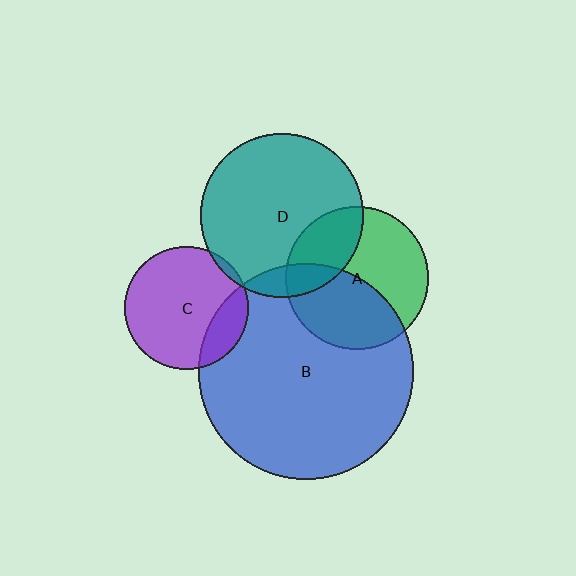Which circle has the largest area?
Circle B (blue).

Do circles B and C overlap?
Yes.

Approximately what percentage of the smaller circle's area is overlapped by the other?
Approximately 20%.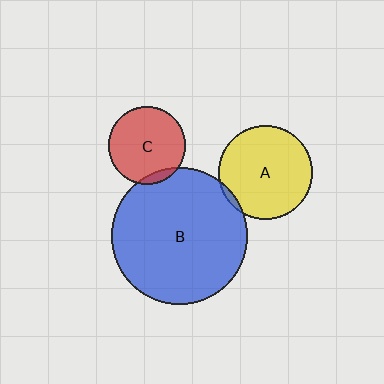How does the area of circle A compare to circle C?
Approximately 1.5 times.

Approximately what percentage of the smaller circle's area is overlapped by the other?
Approximately 5%.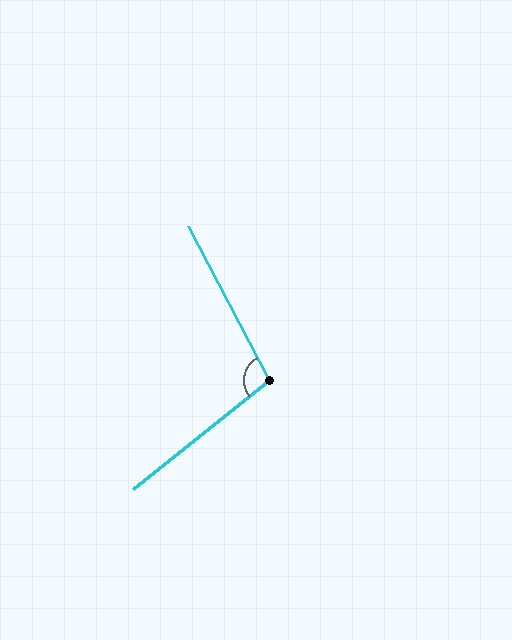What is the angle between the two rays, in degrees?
Approximately 101 degrees.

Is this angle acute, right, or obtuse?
It is obtuse.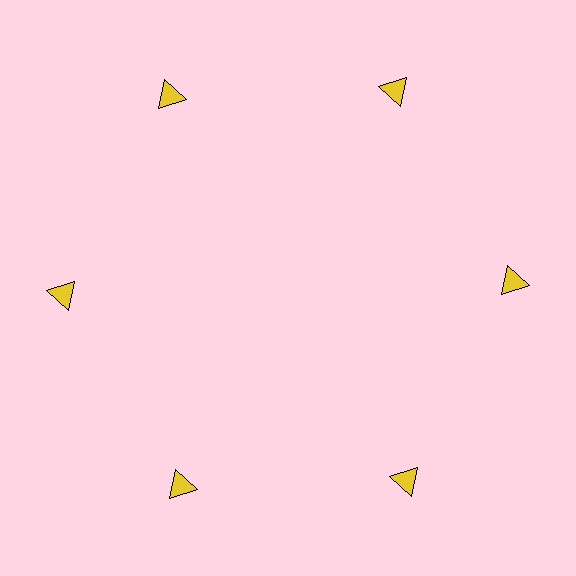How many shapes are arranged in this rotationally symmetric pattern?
There are 6 shapes, arranged in 6 groups of 1.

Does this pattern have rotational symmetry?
Yes, this pattern has 6-fold rotational symmetry. It looks the same after rotating 60 degrees around the center.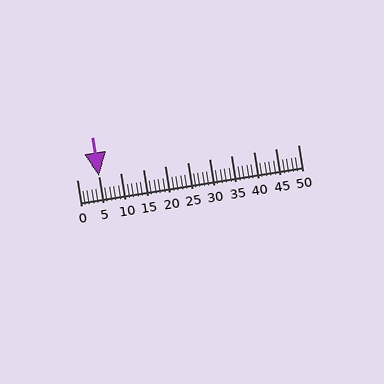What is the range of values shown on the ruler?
The ruler shows values from 0 to 50.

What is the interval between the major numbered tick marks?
The major tick marks are spaced 5 units apart.